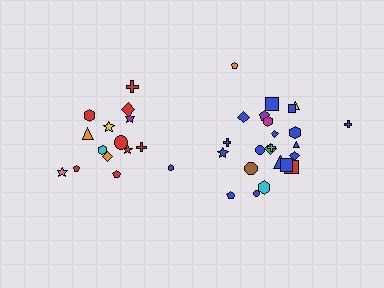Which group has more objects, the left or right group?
The right group.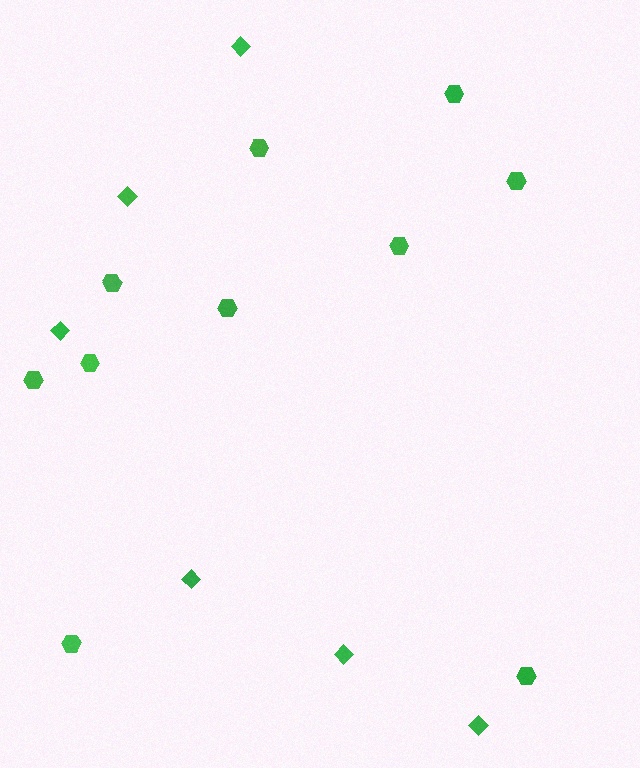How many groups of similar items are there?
There are 2 groups: one group of diamonds (6) and one group of hexagons (10).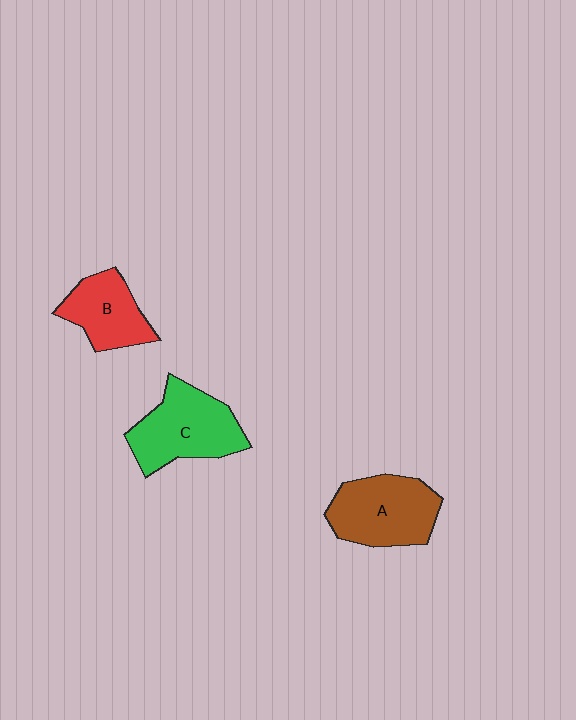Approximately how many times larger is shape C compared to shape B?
Approximately 1.4 times.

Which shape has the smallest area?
Shape B (red).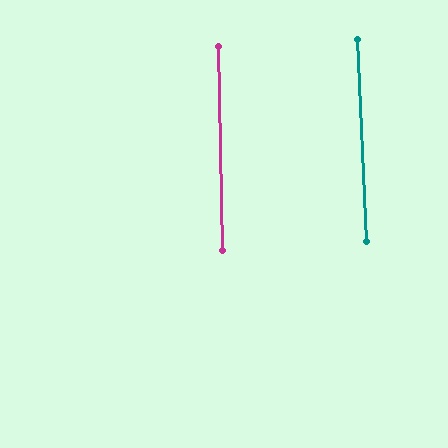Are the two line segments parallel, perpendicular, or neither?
Parallel — their directions differ by only 1.6°.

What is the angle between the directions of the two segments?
Approximately 2 degrees.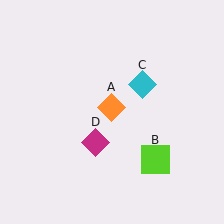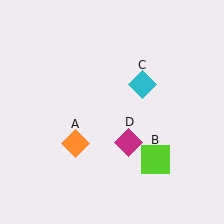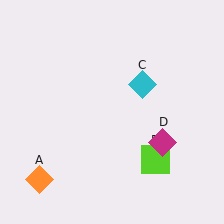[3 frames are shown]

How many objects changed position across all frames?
2 objects changed position: orange diamond (object A), magenta diamond (object D).